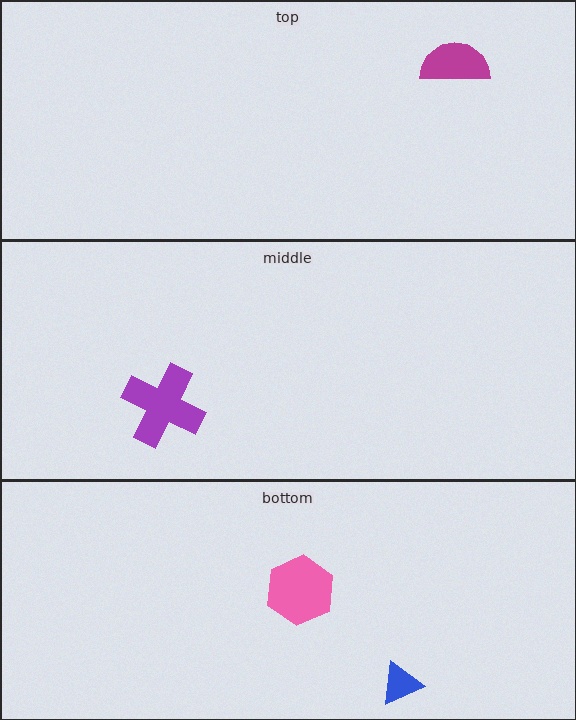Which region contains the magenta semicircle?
The top region.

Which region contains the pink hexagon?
The bottom region.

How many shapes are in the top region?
1.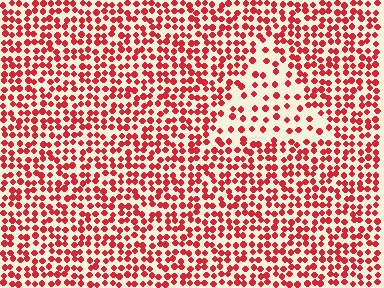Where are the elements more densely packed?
The elements are more densely packed outside the triangle boundary.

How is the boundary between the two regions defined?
The boundary is defined by a change in element density (approximately 2.1x ratio). All elements are the same color, size, and shape.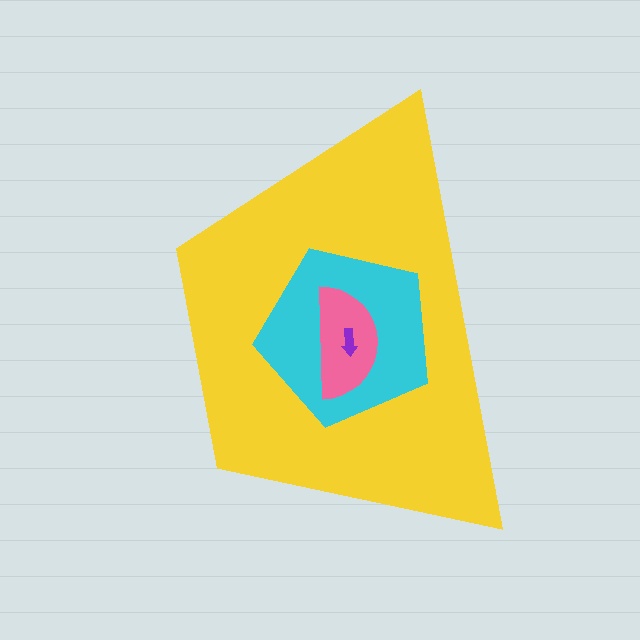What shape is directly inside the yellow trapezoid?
The cyan pentagon.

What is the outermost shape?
The yellow trapezoid.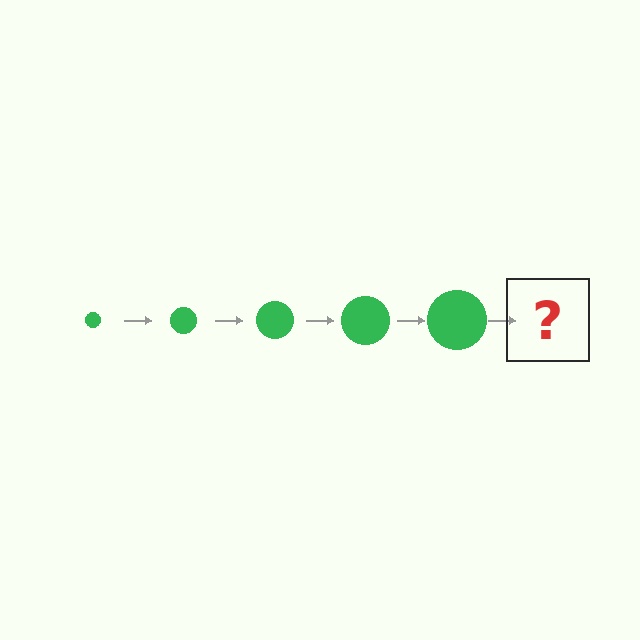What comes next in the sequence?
The next element should be a green circle, larger than the previous one.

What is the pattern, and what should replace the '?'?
The pattern is that the circle gets progressively larger each step. The '?' should be a green circle, larger than the previous one.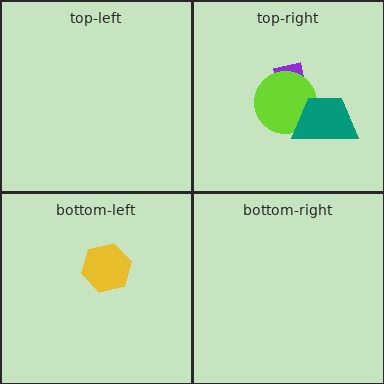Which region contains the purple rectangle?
The top-right region.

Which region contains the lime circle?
The top-right region.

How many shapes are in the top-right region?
3.